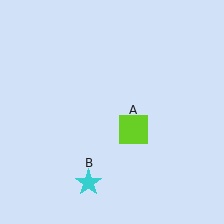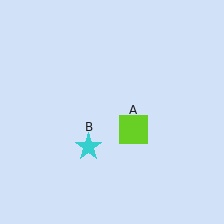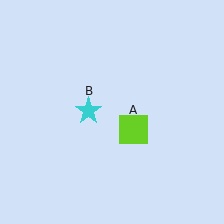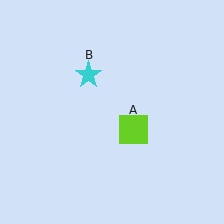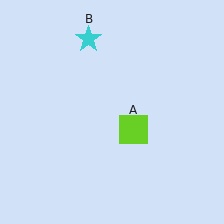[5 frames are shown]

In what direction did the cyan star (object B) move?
The cyan star (object B) moved up.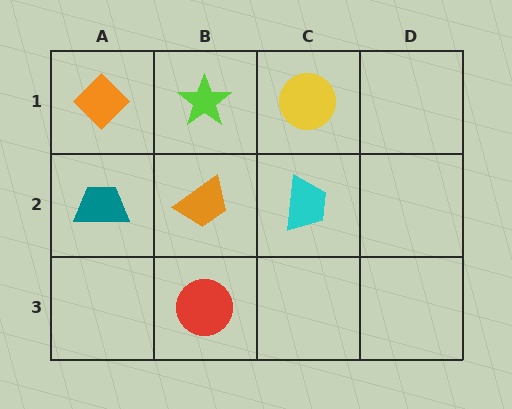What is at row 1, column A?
An orange diamond.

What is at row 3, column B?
A red circle.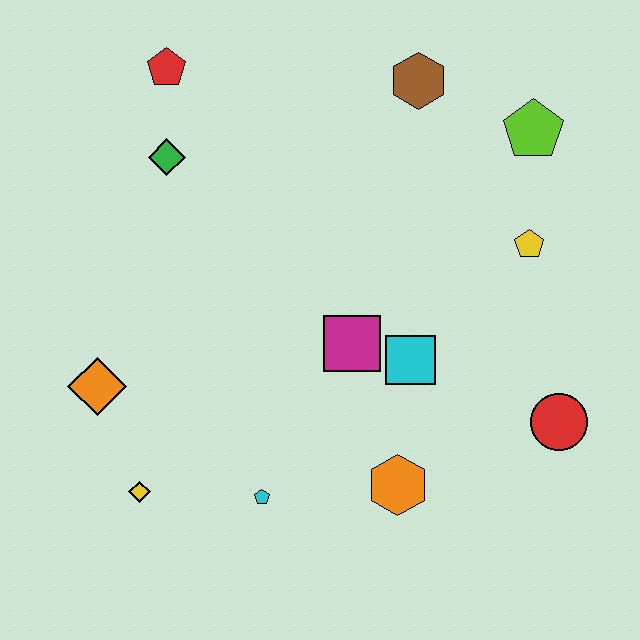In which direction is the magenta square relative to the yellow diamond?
The magenta square is to the right of the yellow diamond.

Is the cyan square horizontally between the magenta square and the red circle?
Yes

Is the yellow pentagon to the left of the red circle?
Yes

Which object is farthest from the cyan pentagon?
The lime pentagon is farthest from the cyan pentagon.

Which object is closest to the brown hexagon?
The lime pentagon is closest to the brown hexagon.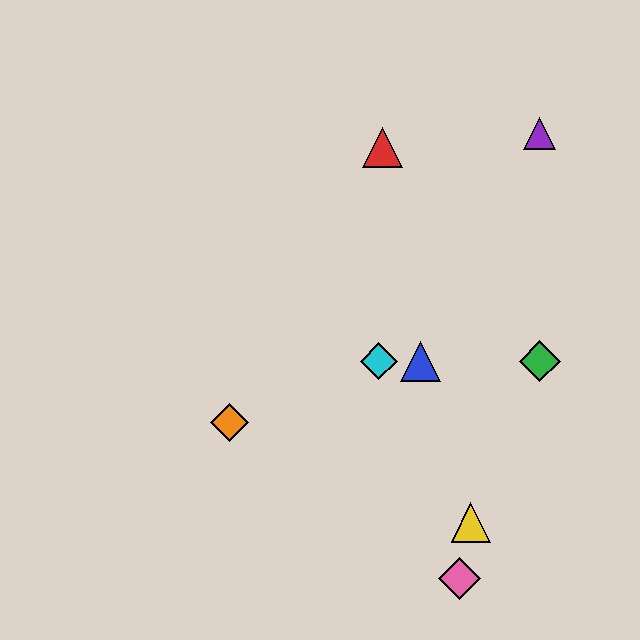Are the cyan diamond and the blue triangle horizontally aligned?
Yes, both are at y≈361.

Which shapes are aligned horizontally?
The blue triangle, the green diamond, the cyan diamond are aligned horizontally.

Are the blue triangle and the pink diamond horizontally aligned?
No, the blue triangle is at y≈361 and the pink diamond is at y≈579.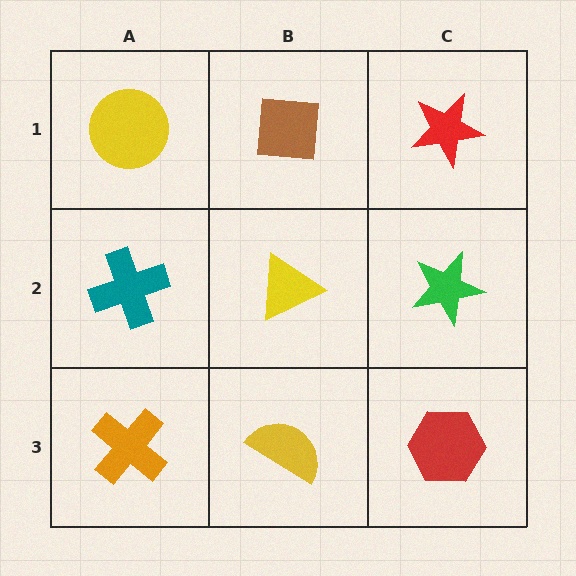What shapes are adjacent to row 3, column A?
A teal cross (row 2, column A), a yellow semicircle (row 3, column B).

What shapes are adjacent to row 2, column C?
A red star (row 1, column C), a red hexagon (row 3, column C), a yellow triangle (row 2, column B).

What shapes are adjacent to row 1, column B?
A yellow triangle (row 2, column B), a yellow circle (row 1, column A), a red star (row 1, column C).